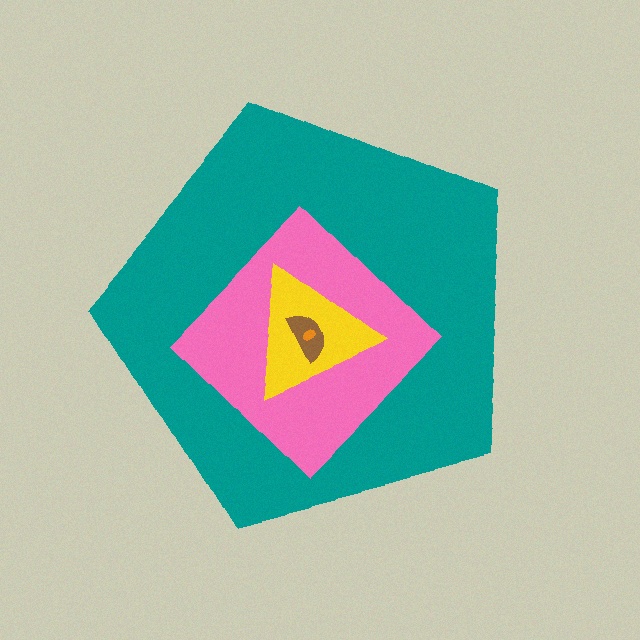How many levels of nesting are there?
5.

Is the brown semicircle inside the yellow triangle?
Yes.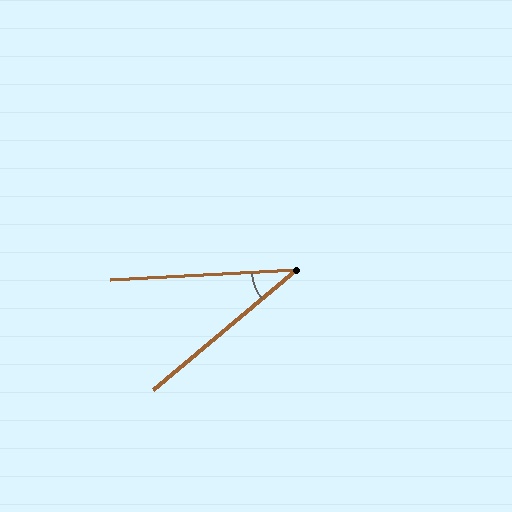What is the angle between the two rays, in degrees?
Approximately 37 degrees.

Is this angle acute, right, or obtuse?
It is acute.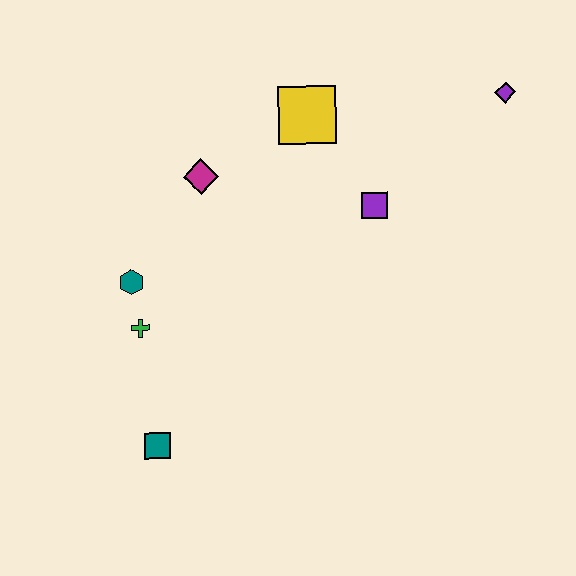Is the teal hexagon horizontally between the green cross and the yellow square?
No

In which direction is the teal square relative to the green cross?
The teal square is below the green cross.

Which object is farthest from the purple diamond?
The teal square is farthest from the purple diamond.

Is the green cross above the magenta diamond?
No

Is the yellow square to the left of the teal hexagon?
No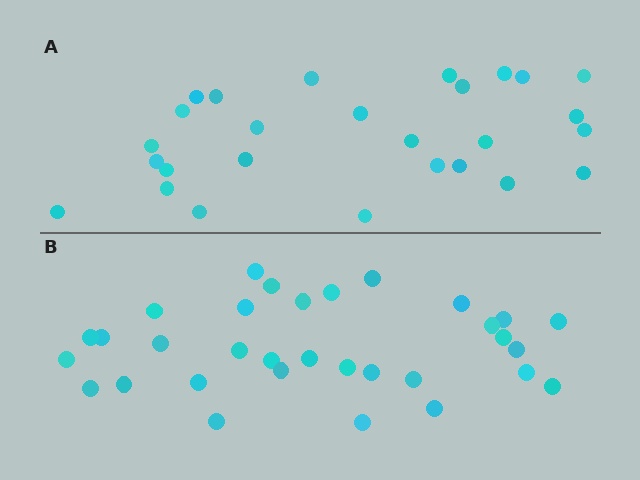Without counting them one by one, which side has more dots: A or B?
Region B (the bottom region) has more dots.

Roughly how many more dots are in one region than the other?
Region B has about 5 more dots than region A.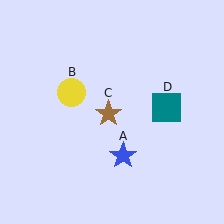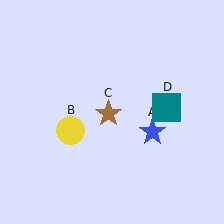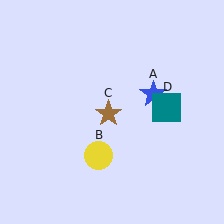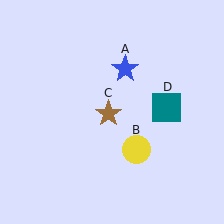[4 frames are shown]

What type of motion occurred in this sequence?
The blue star (object A), yellow circle (object B) rotated counterclockwise around the center of the scene.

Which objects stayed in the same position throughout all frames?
Brown star (object C) and teal square (object D) remained stationary.